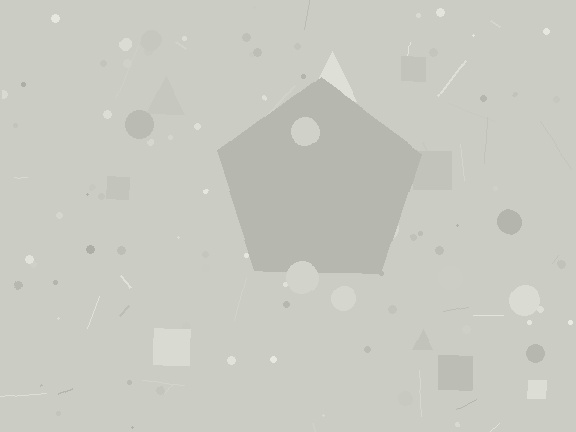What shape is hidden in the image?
A pentagon is hidden in the image.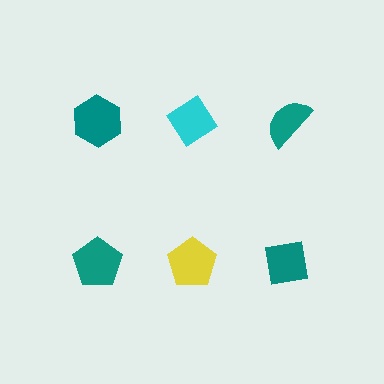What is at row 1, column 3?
A teal semicircle.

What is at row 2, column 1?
A teal pentagon.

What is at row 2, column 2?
A yellow pentagon.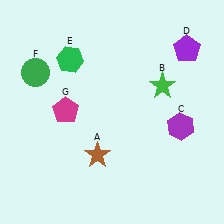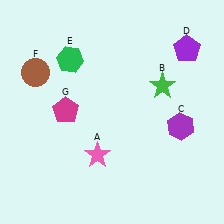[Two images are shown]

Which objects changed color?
A changed from brown to pink. F changed from green to brown.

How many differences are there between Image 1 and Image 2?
There are 2 differences between the two images.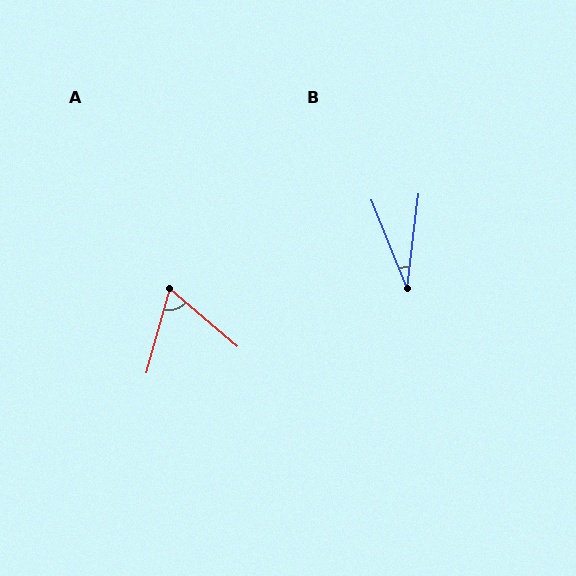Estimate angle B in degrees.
Approximately 29 degrees.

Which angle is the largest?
A, at approximately 65 degrees.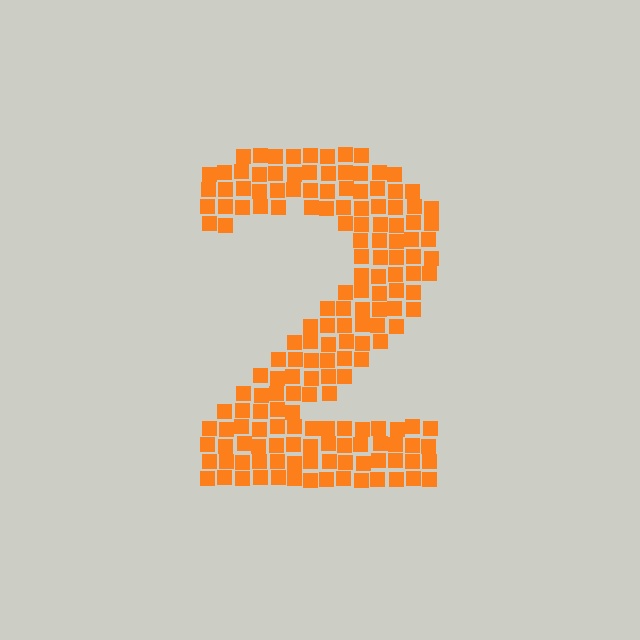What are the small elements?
The small elements are squares.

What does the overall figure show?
The overall figure shows the digit 2.